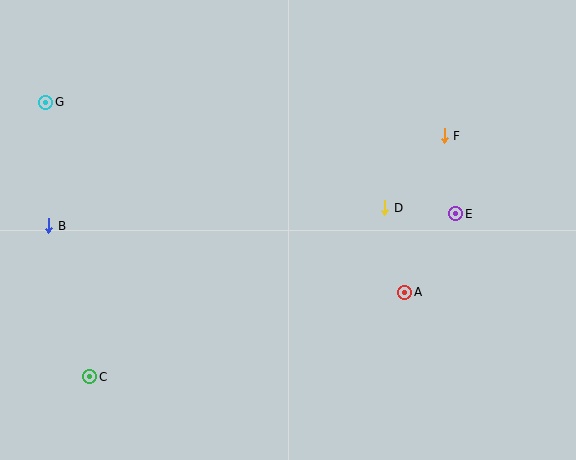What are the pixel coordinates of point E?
Point E is at (456, 214).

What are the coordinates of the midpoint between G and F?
The midpoint between G and F is at (245, 119).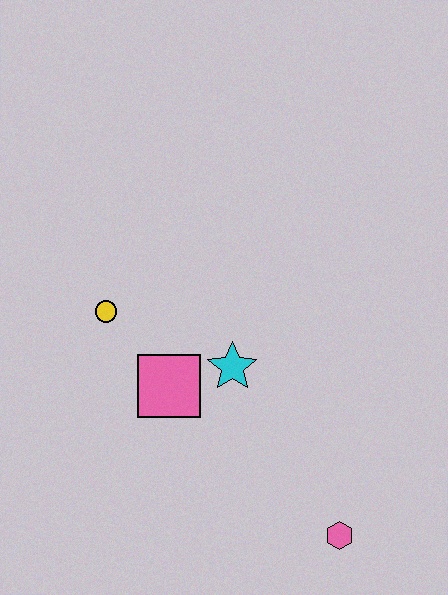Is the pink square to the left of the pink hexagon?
Yes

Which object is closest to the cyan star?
The pink square is closest to the cyan star.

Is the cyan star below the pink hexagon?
No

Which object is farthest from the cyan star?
The pink hexagon is farthest from the cyan star.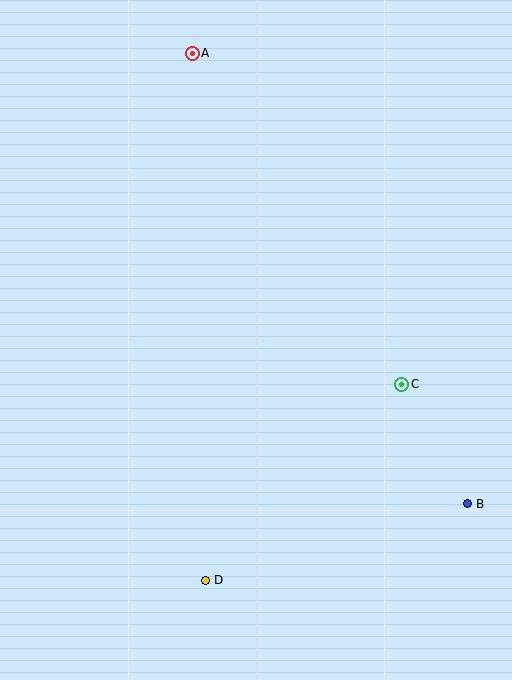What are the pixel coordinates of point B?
Point B is at (467, 504).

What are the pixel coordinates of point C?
Point C is at (402, 384).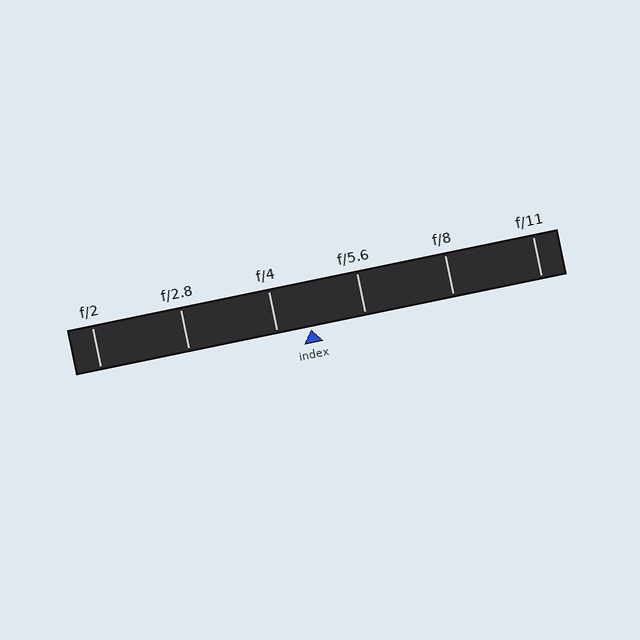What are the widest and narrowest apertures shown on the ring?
The widest aperture shown is f/2 and the narrowest is f/11.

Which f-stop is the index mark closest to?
The index mark is closest to f/4.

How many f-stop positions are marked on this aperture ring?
There are 6 f-stop positions marked.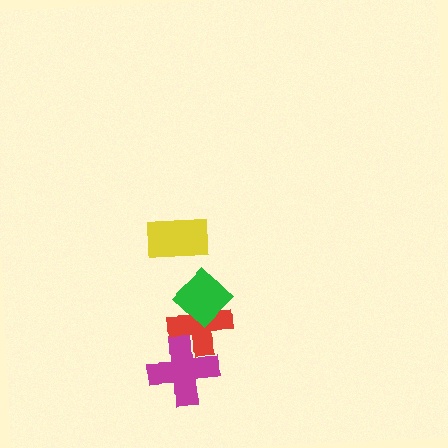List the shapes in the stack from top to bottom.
From top to bottom: the yellow rectangle, the green diamond, the red cross, the magenta cross.